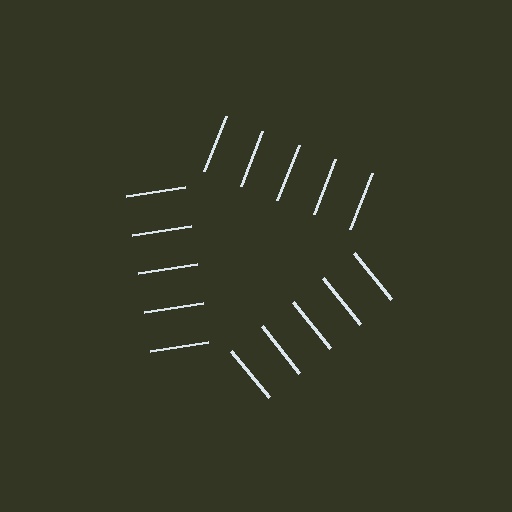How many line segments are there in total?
15 — 5 along each of the 3 edges.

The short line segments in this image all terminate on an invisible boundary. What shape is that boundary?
An illusory triangle — the line segments terminate on its edges but no continuous stroke is drawn.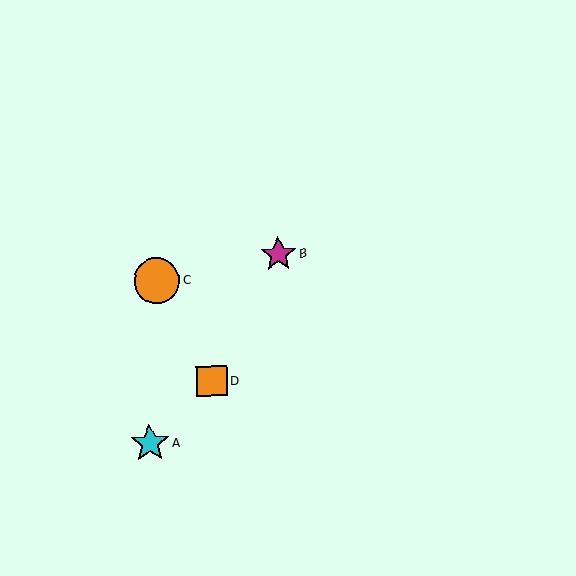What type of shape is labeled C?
Shape C is an orange circle.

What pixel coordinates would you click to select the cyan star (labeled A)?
Click at (150, 443) to select the cyan star A.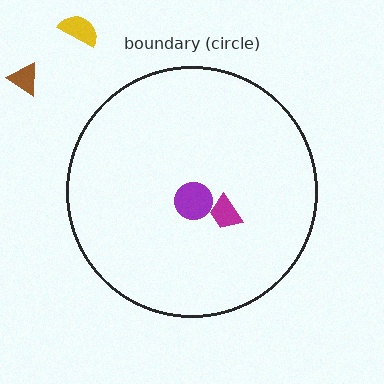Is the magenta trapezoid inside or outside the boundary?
Inside.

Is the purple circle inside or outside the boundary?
Inside.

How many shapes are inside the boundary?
2 inside, 2 outside.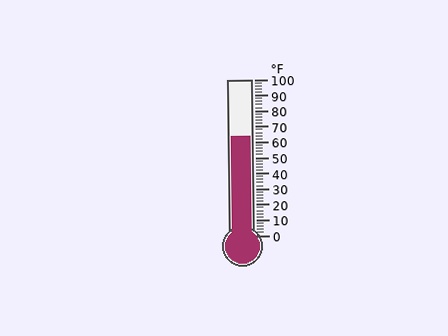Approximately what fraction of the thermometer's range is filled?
The thermometer is filled to approximately 65% of its range.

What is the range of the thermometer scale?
The thermometer scale ranges from 0°F to 100°F.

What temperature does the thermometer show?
The thermometer shows approximately 64°F.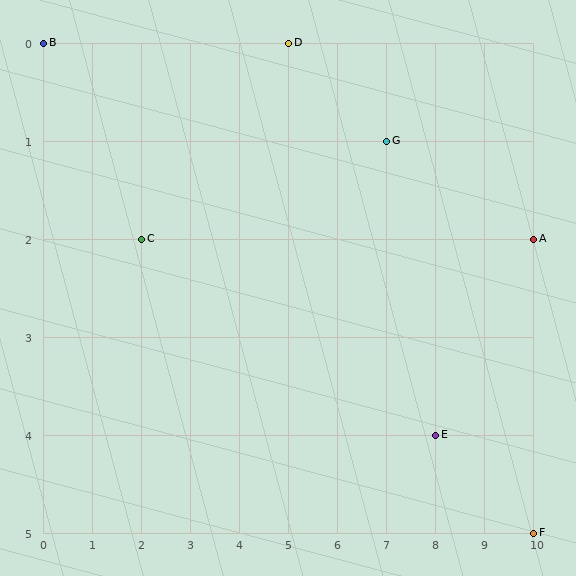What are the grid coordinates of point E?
Point E is at grid coordinates (8, 4).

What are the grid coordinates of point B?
Point B is at grid coordinates (0, 0).